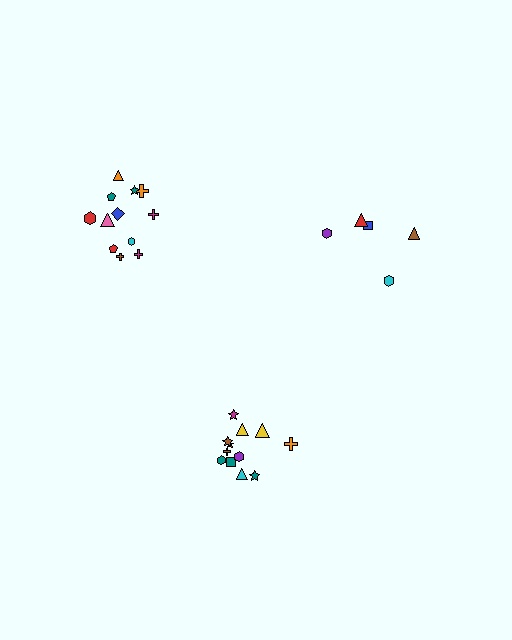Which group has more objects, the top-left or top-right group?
The top-left group.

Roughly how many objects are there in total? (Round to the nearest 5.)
Roughly 30 objects in total.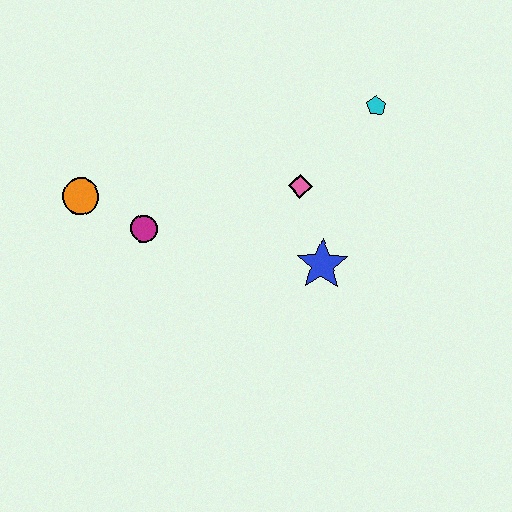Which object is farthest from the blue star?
The orange circle is farthest from the blue star.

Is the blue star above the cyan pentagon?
No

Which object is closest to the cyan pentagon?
The pink diamond is closest to the cyan pentagon.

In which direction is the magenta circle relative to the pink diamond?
The magenta circle is to the left of the pink diamond.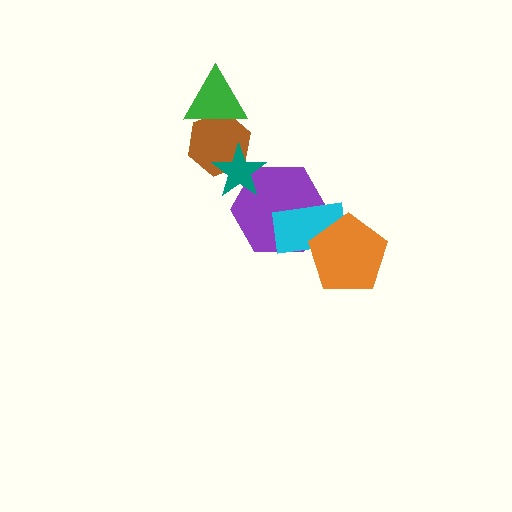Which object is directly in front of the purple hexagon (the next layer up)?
The teal star is directly in front of the purple hexagon.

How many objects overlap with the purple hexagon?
2 objects overlap with the purple hexagon.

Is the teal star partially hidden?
No, no other shape covers it.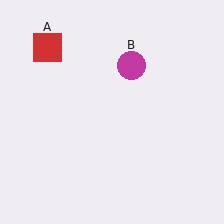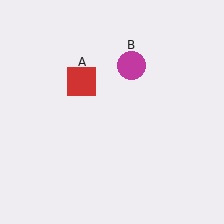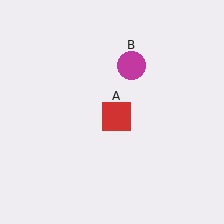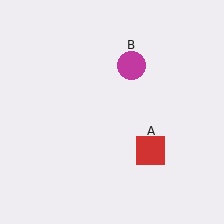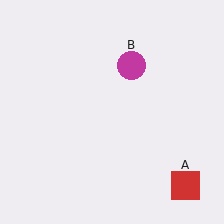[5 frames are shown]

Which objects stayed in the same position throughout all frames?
Magenta circle (object B) remained stationary.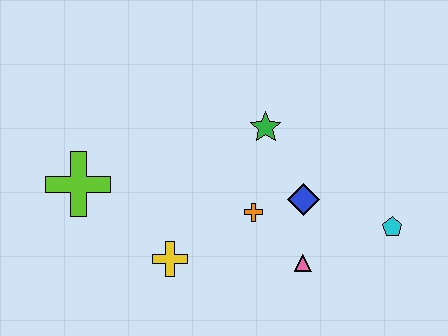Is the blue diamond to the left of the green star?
No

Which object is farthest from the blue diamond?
The lime cross is farthest from the blue diamond.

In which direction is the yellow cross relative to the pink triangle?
The yellow cross is to the left of the pink triangle.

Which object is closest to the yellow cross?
The orange cross is closest to the yellow cross.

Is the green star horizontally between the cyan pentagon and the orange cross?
Yes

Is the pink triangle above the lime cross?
No